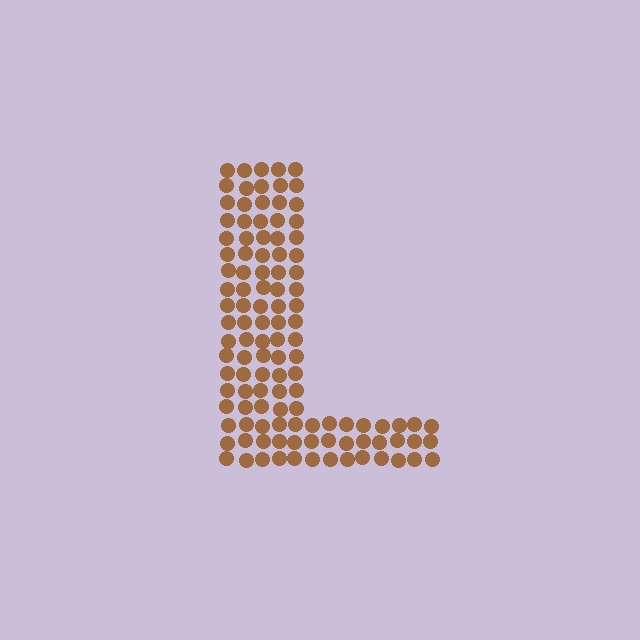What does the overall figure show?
The overall figure shows the letter L.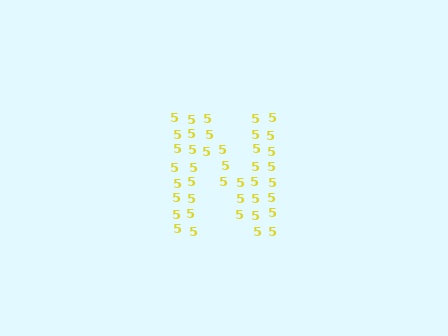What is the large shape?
The large shape is the letter N.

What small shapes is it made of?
It is made of small digit 5's.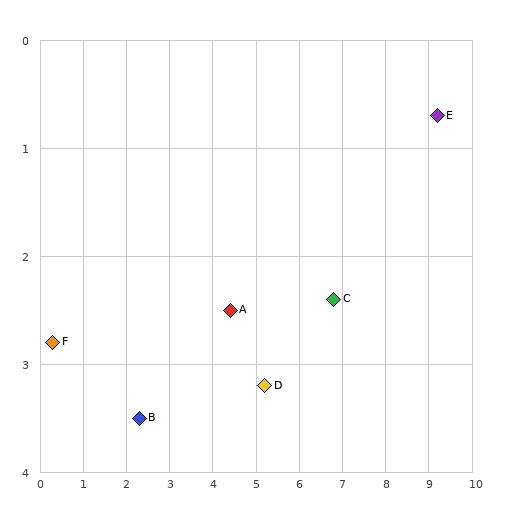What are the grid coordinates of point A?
Point A is at approximately (4.4, 2.5).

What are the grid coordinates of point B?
Point B is at approximately (2.3, 3.5).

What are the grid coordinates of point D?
Point D is at approximately (5.2, 3.2).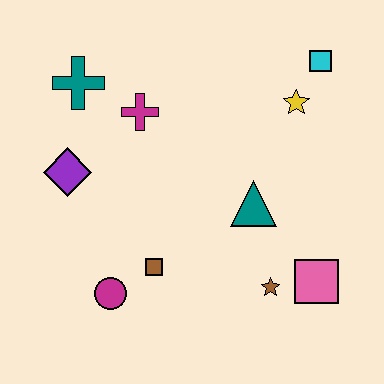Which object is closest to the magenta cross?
The teal cross is closest to the magenta cross.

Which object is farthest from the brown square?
The cyan square is farthest from the brown square.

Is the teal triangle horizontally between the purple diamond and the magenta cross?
No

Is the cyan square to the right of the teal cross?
Yes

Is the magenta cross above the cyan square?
No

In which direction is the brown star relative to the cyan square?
The brown star is below the cyan square.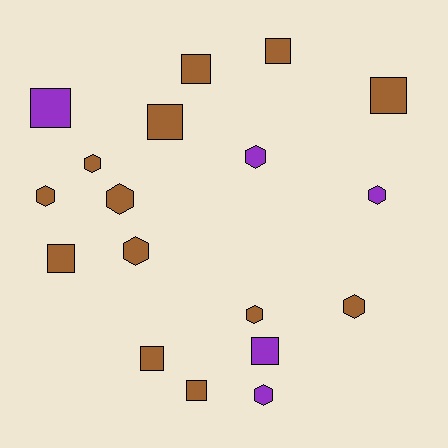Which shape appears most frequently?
Hexagon, with 9 objects.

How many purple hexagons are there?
There are 3 purple hexagons.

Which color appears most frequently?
Brown, with 13 objects.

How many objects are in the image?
There are 18 objects.